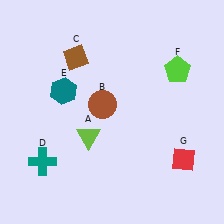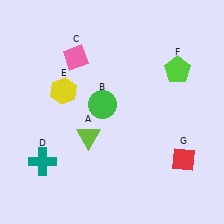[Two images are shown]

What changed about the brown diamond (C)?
In Image 1, C is brown. In Image 2, it changed to pink.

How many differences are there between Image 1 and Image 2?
There are 3 differences between the two images.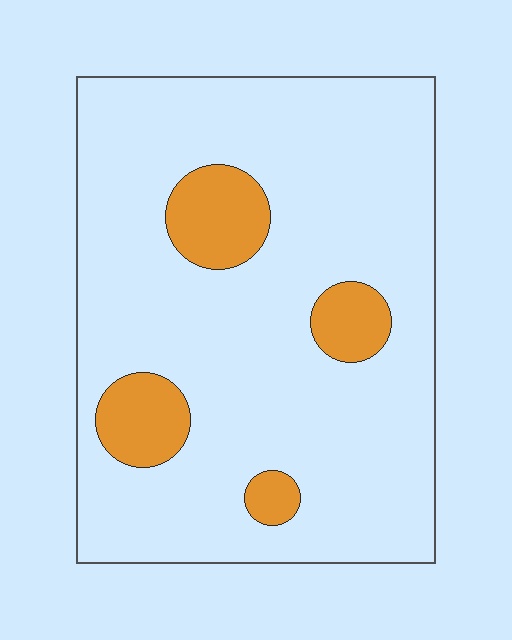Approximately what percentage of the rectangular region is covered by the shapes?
Approximately 15%.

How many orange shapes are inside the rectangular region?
4.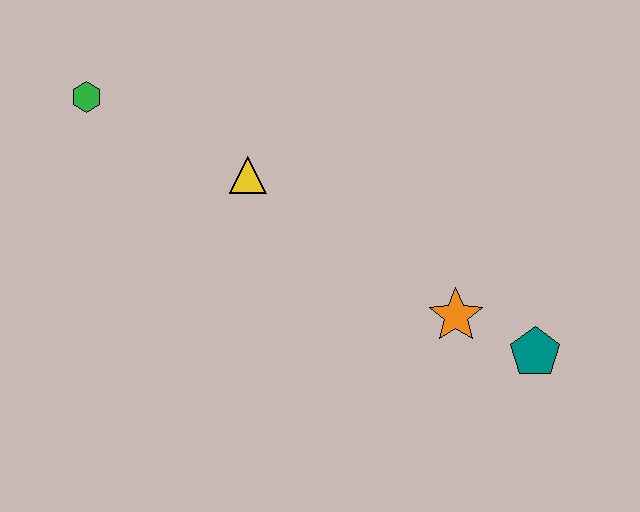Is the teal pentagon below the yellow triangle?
Yes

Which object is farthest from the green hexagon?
The teal pentagon is farthest from the green hexagon.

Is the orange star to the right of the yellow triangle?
Yes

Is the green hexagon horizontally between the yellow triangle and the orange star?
No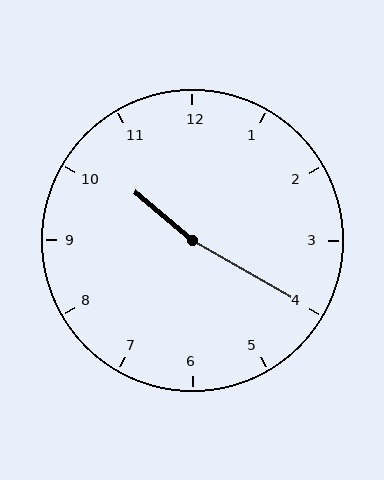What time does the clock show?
10:20.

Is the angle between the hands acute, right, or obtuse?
It is obtuse.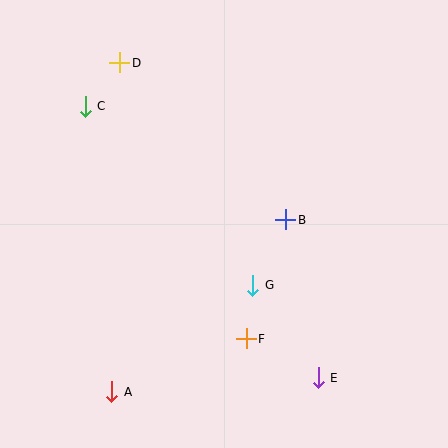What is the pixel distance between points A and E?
The distance between A and E is 207 pixels.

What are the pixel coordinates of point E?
Point E is at (318, 378).